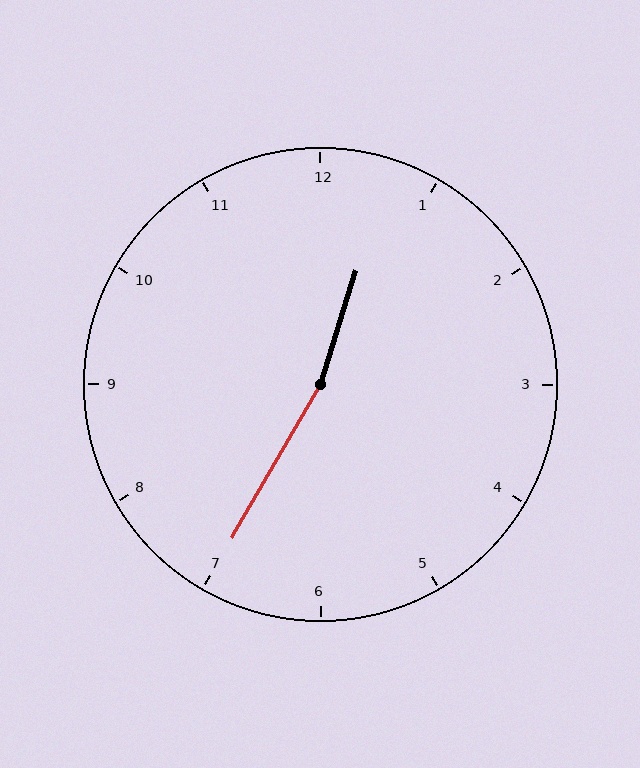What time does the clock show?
12:35.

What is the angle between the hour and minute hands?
Approximately 168 degrees.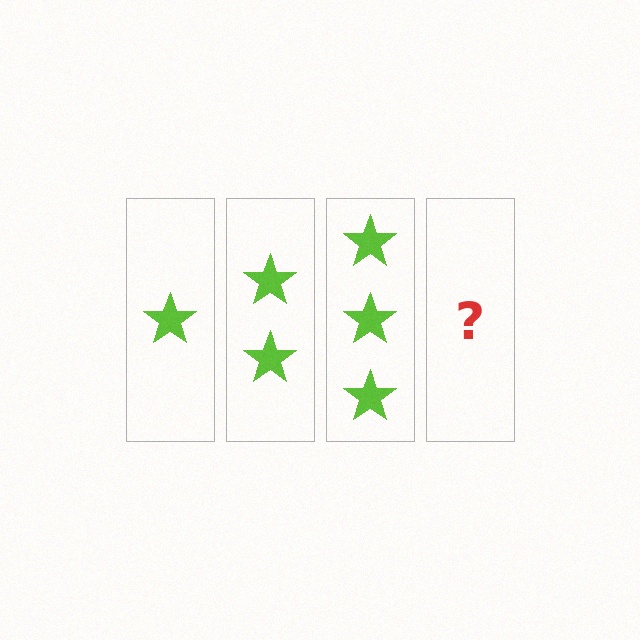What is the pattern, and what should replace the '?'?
The pattern is that each step adds one more star. The '?' should be 4 stars.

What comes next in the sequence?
The next element should be 4 stars.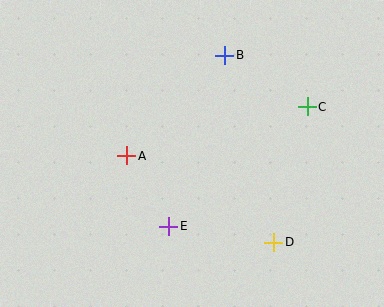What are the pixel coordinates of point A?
Point A is at (127, 156).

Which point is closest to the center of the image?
Point A at (127, 156) is closest to the center.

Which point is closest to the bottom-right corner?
Point D is closest to the bottom-right corner.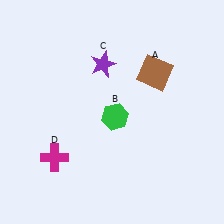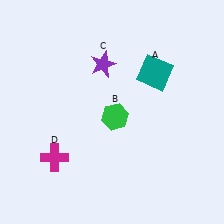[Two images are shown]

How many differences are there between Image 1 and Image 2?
There is 1 difference between the two images.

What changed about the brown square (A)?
In Image 1, A is brown. In Image 2, it changed to teal.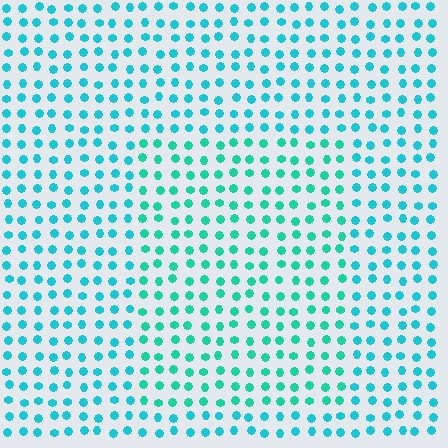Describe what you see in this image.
The image is filled with small cyan elements in a uniform arrangement. A rectangle-shaped region is visible where the elements are tinted to a slightly different hue, forming a subtle color boundary.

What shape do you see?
I see a rectangle.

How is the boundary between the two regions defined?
The boundary is defined purely by a slight shift in hue (about 20 degrees). Spacing, size, and orientation are identical on both sides.